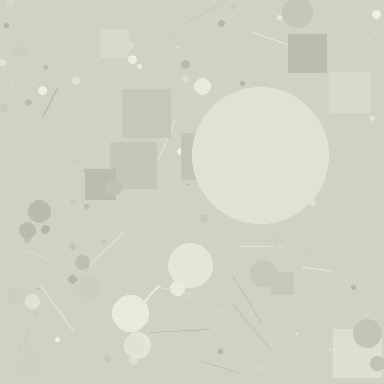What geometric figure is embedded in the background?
A circle is embedded in the background.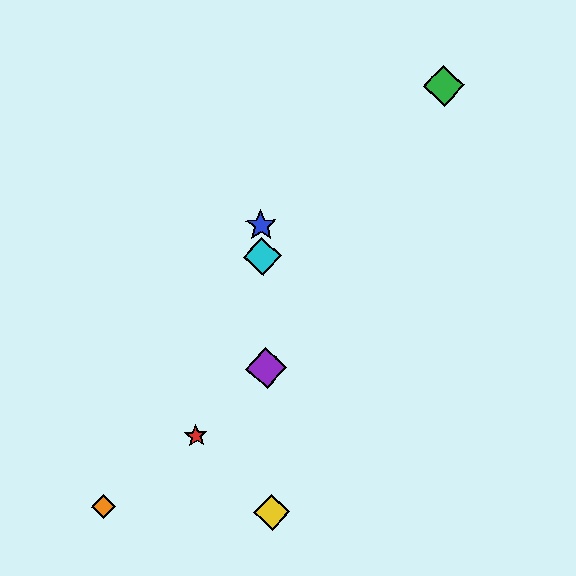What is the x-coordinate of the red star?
The red star is at x≈196.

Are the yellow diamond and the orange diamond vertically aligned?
No, the yellow diamond is at x≈272 and the orange diamond is at x≈104.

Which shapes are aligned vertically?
The blue star, the yellow diamond, the purple diamond, the cyan diamond are aligned vertically.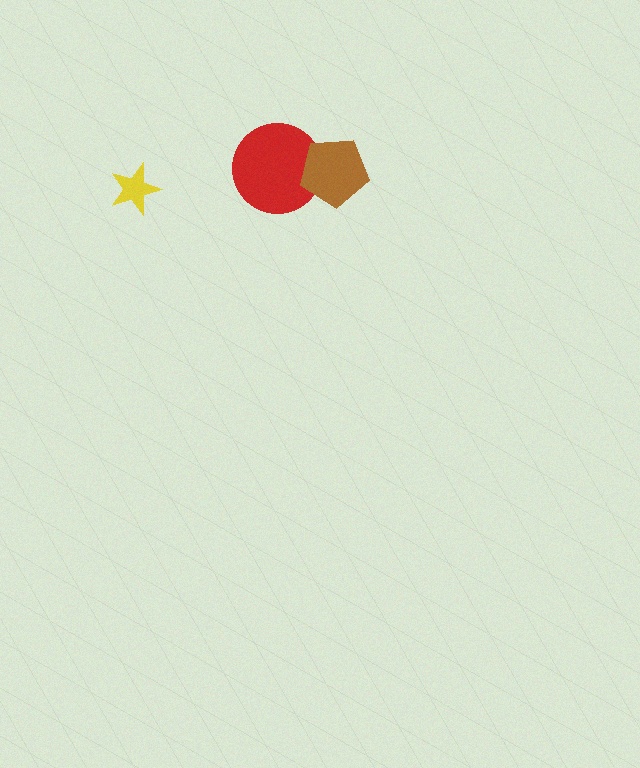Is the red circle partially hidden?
Yes, it is partially covered by another shape.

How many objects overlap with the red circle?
1 object overlaps with the red circle.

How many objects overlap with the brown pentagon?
1 object overlaps with the brown pentagon.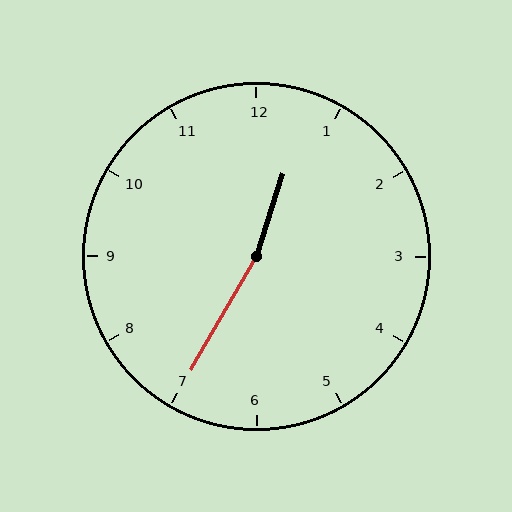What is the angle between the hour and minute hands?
Approximately 168 degrees.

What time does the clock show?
12:35.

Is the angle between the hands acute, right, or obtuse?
It is obtuse.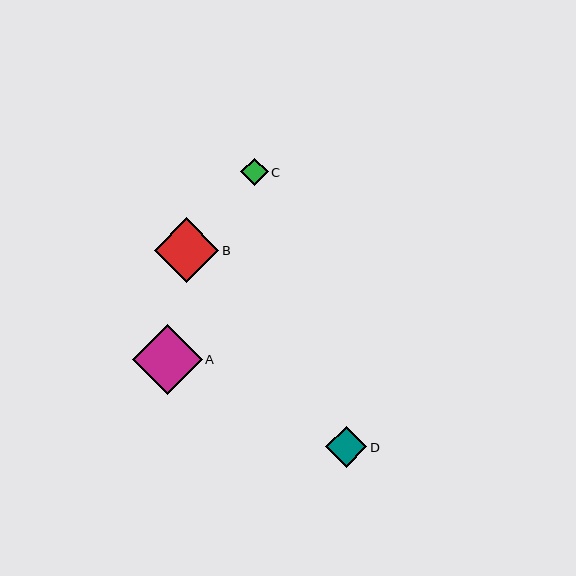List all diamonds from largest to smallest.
From largest to smallest: A, B, D, C.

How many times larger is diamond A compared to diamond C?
Diamond A is approximately 2.5 times the size of diamond C.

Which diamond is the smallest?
Diamond C is the smallest with a size of approximately 28 pixels.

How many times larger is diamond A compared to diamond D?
Diamond A is approximately 1.7 times the size of diamond D.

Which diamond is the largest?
Diamond A is the largest with a size of approximately 70 pixels.